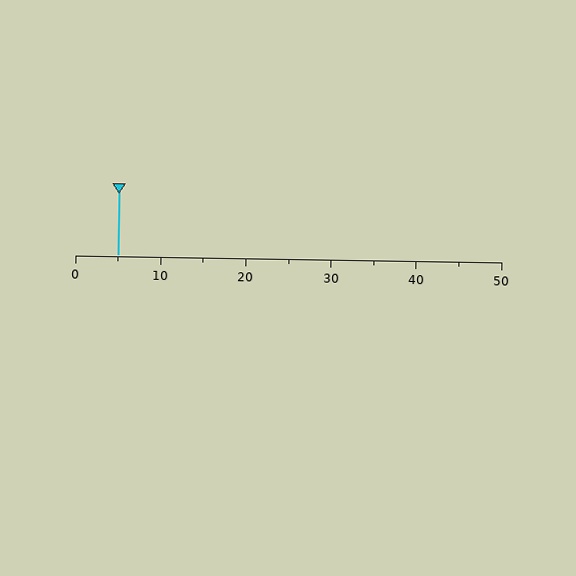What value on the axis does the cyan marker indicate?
The marker indicates approximately 5.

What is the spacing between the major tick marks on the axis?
The major ticks are spaced 10 apart.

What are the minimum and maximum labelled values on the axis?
The axis runs from 0 to 50.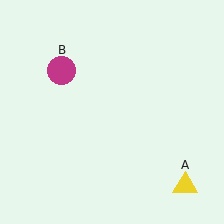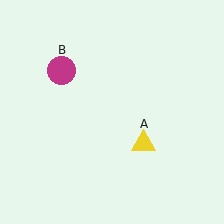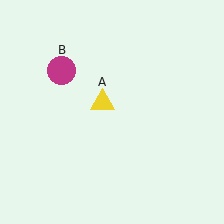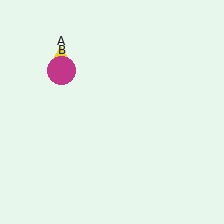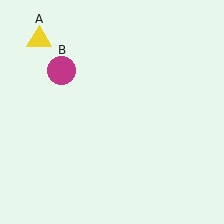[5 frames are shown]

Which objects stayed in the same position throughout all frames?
Magenta circle (object B) remained stationary.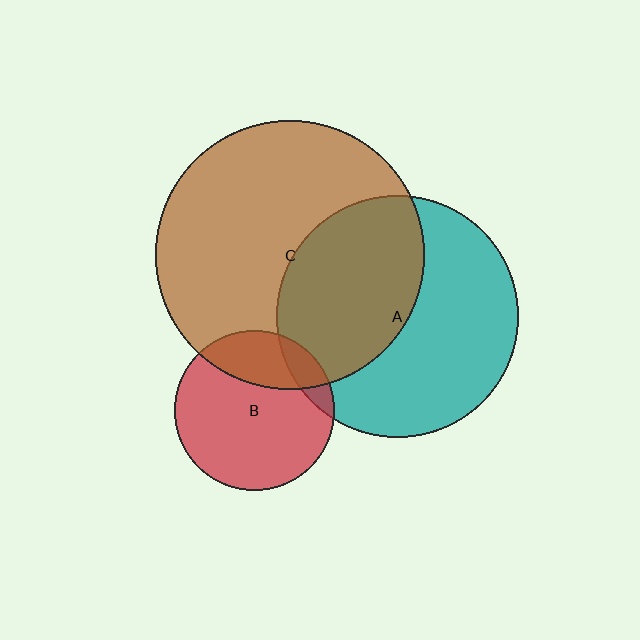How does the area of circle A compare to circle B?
Approximately 2.3 times.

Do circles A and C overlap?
Yes.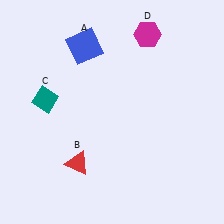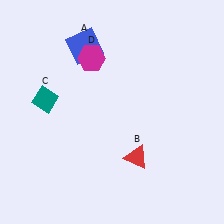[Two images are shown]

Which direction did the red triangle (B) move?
The red triangle (B) moved right.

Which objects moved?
The objects that moved are: the red triangle (B), the magenta hexagon (D).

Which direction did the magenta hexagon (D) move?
The magenta hexagon (D) moved left.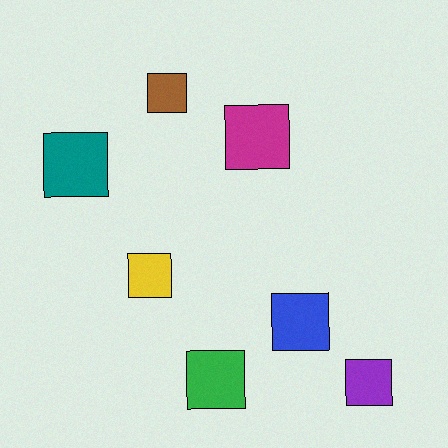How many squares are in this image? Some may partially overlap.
There are 7 squares.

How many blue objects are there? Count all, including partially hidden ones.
There is 1 blue object.